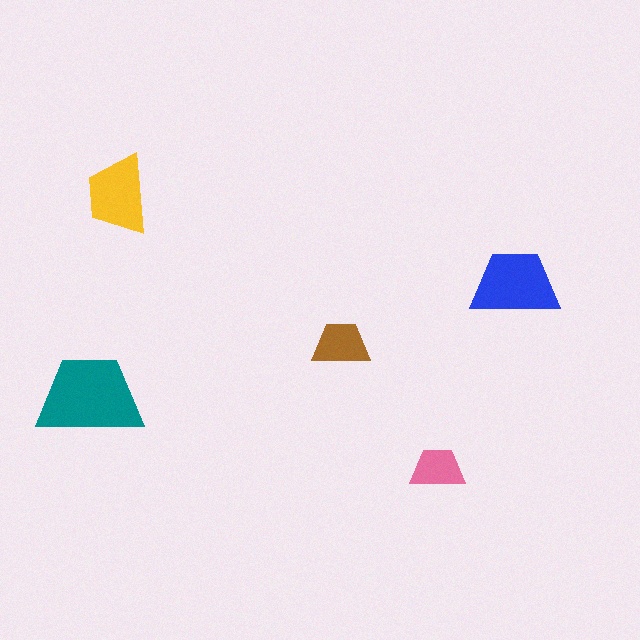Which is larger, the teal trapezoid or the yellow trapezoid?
The teal one.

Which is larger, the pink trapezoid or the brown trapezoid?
The brown one.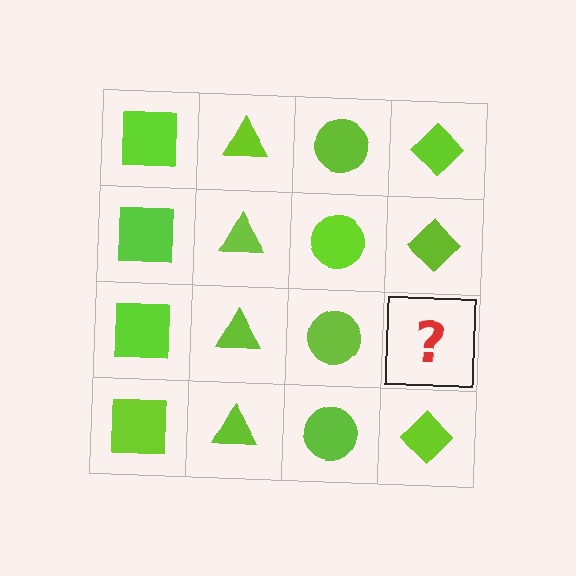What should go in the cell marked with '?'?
The missing cell should contain a lime diamond.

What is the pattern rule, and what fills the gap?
The rule is that each column has a consistent shape. The gap should be filled with a lime diamond.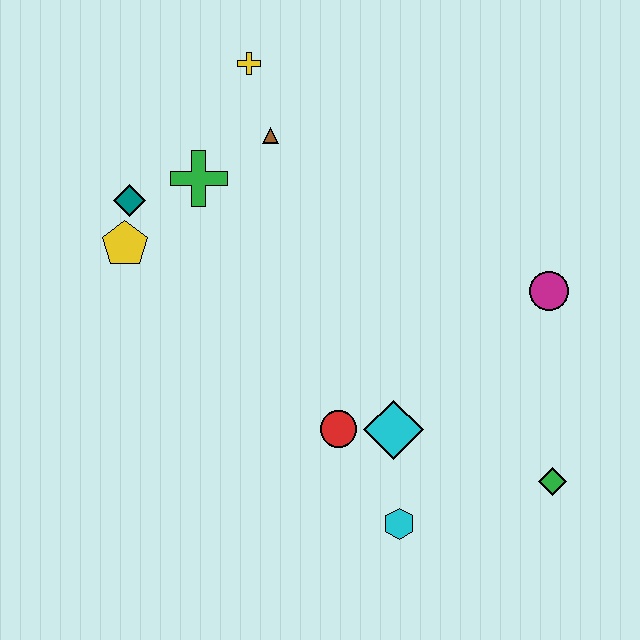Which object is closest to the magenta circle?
The green diamond is closest to the magenta circle.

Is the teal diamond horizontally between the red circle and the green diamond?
No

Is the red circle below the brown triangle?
Yes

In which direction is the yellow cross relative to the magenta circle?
The yellow cross is to the left of the magenta circle.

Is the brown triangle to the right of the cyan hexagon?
No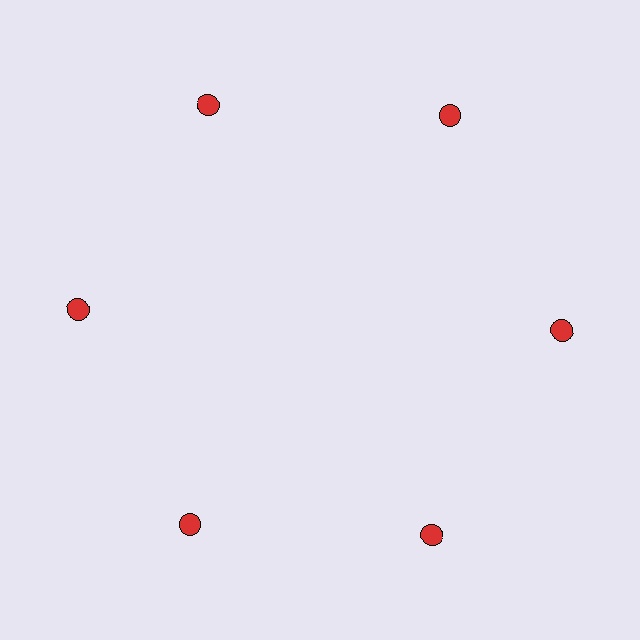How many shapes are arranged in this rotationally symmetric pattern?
There are 6 shapes, arranged in 6 groups of 1.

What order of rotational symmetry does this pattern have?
This pattern has 6-fold rotational symmetry.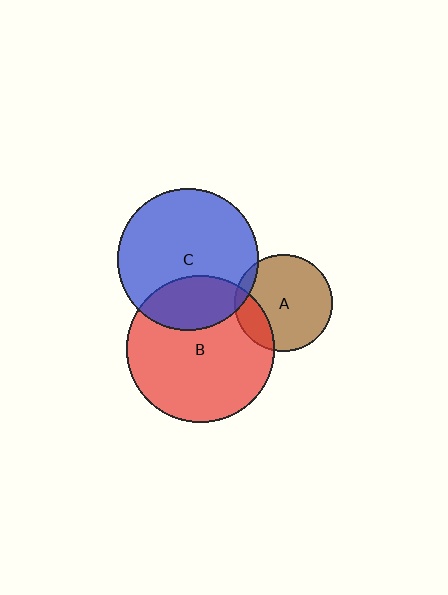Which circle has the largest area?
Circle B (red).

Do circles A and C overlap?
Yes.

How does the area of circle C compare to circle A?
Approximately 2.1 times.